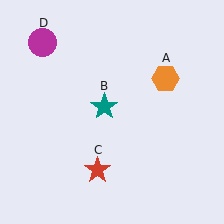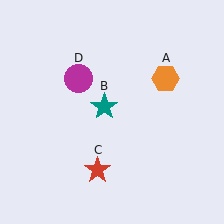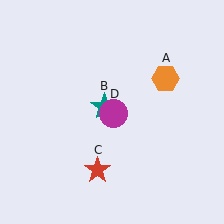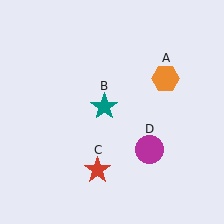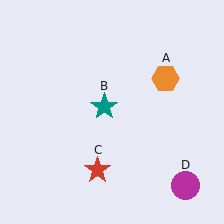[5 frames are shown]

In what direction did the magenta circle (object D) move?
The magenta circle (object D) moved down and to the right.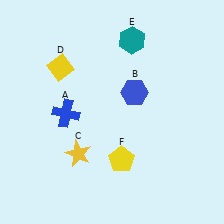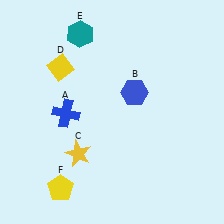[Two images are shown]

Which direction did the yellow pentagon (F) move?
The yellow pentagon (F) moved left.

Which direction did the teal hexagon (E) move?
The teal hexagon (E) moved left.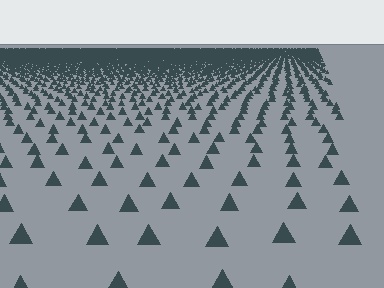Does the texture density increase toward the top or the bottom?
Density increases toward the top.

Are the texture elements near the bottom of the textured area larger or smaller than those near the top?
Larger. Near the bottom, elements are closer to the viewer and appear at a bigger on-screen size.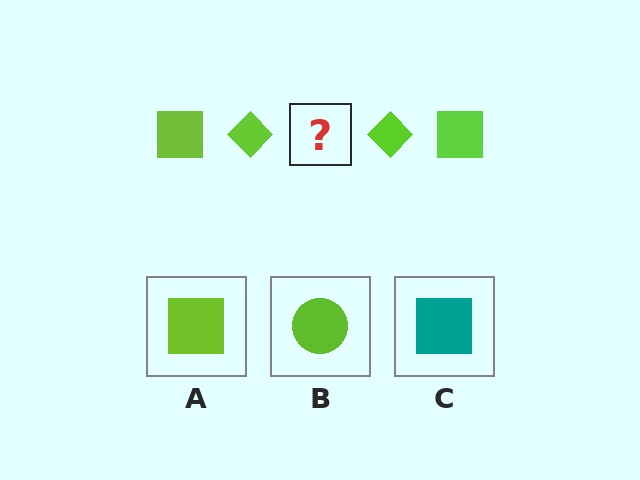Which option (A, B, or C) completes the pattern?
A.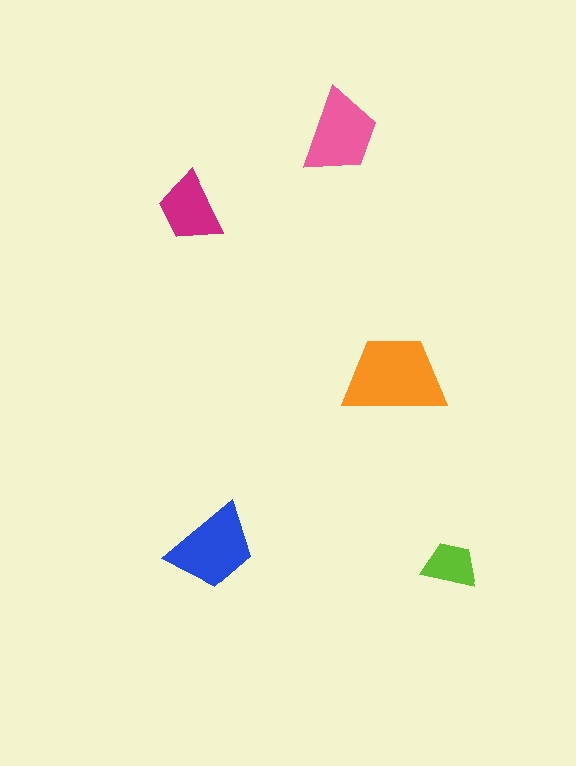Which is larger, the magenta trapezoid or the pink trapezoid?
The pink one.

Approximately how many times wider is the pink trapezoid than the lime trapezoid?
About 1.5 times wider.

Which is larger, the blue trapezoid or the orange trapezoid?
The orange one.